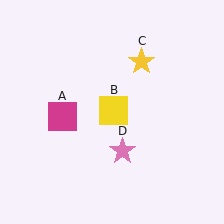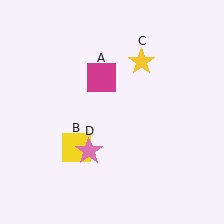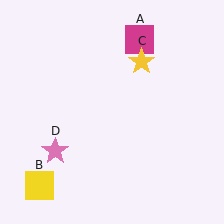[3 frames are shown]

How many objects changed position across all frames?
3 objects changed position: magenta square (object A), yellow square (object B), pink star (object D).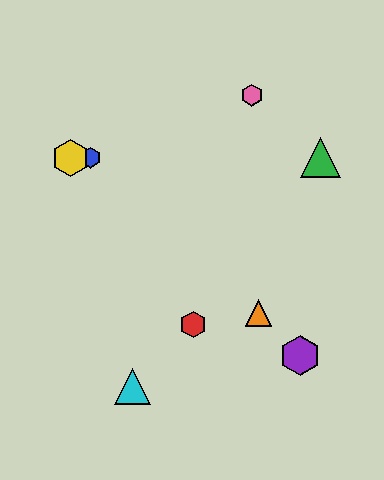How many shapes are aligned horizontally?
3 shapes (the blue hexagon, the green triangle, the yellow hexagon) are aligned horizontally.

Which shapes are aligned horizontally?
The blue hexagon, the green triangle, the yellow hexagon are aligned horizontally.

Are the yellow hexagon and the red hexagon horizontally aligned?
No, the yellow hexagon is at y≈158 and the red hexagon is at y≈325.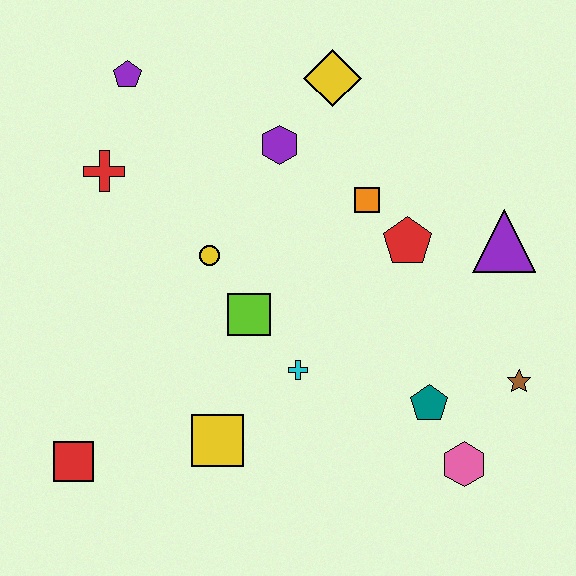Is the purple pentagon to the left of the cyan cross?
Yes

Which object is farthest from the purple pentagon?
The pink hexagon is farthest from the purple pentagon.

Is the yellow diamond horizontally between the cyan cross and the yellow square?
No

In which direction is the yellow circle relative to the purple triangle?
The yellow circle is to the left of the purple triangle.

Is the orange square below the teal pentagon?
No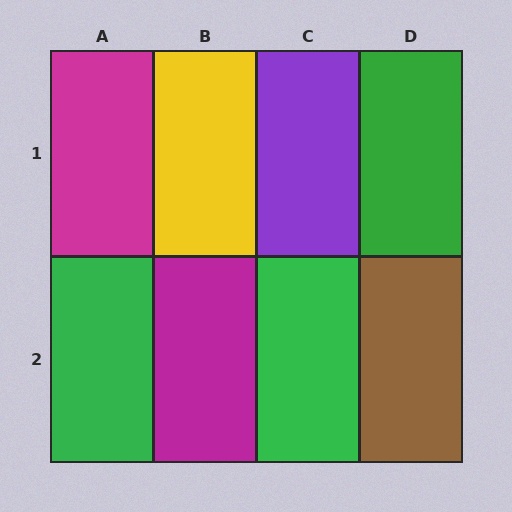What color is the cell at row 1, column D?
Green.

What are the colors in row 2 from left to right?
Green, magenta, green, brown.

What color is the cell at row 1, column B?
Yellow.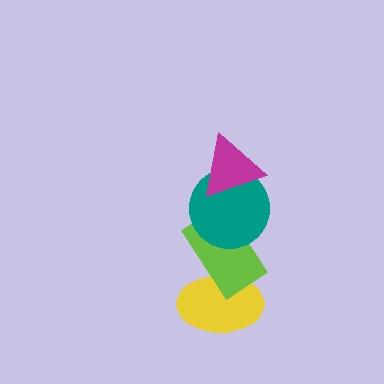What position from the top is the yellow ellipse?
The yellow ellipse is 4th from the top.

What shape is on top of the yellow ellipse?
The lime rectangle is on top of the yellow ellipse.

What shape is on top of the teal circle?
The magenta triangle is on top of the teal circle.